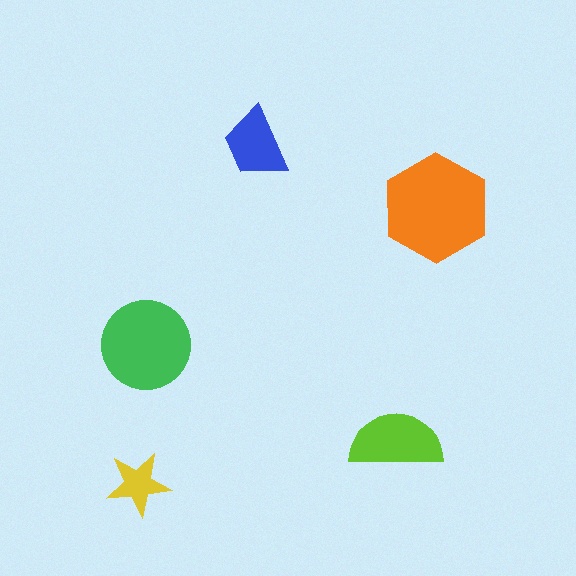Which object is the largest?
The orange hexagon.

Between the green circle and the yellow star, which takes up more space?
The green circle.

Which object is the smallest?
The yellow star.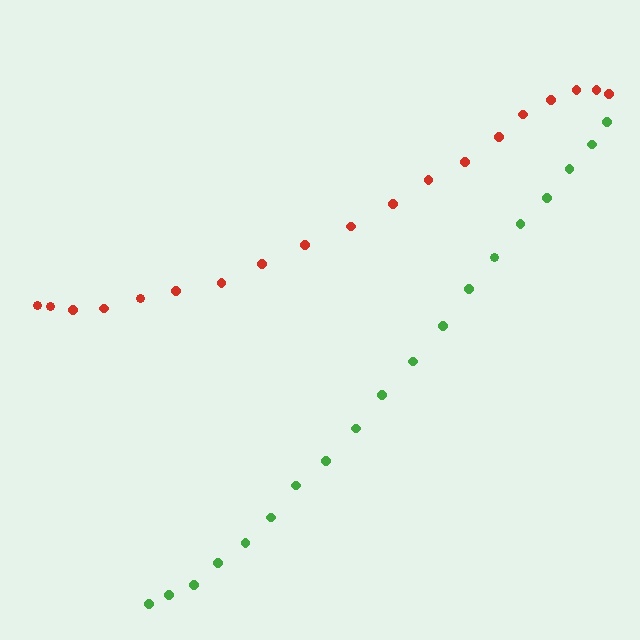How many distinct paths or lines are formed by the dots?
There are 2 distinct paths.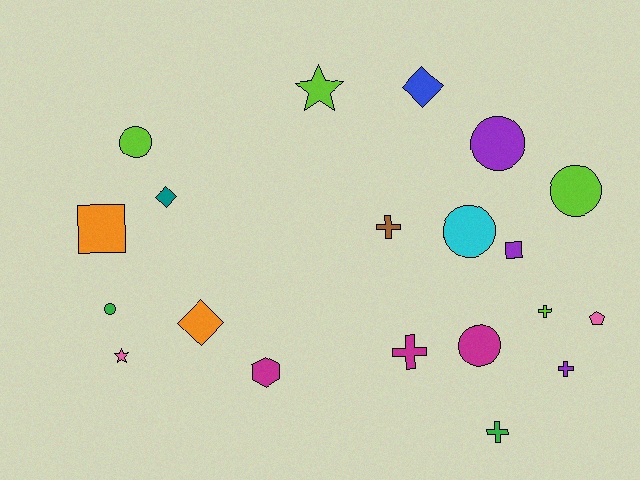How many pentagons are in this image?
There is 1 pentagon.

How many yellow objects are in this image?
There are no yellow objects.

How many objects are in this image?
There are 20 objects.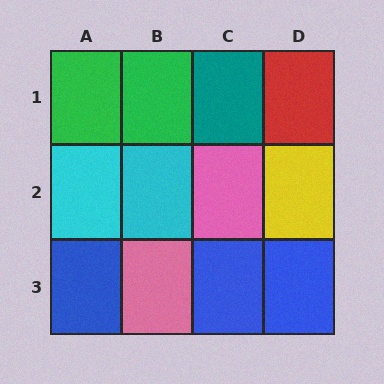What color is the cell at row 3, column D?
Blue.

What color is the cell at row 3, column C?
Blue.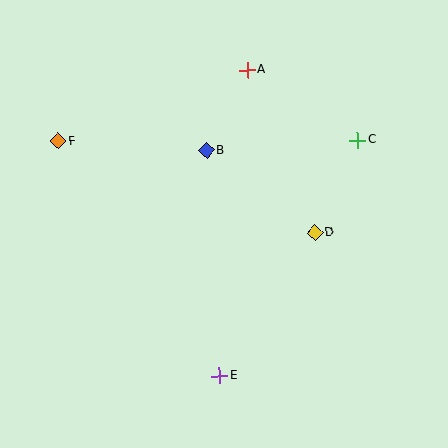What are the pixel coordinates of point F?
Point F is at (59, 141).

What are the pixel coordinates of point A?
Point A is at (247, 70).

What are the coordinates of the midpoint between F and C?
The midpoint between F and C is at (208, 141).